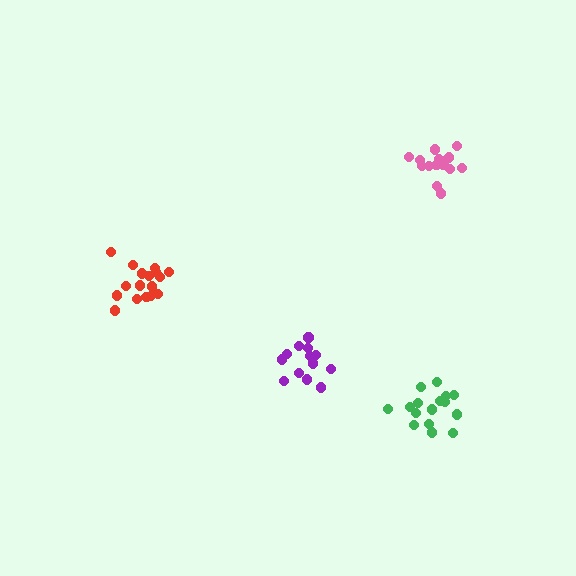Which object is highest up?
The pink cluster is topmost.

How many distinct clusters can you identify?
There are 4 distinct clusters.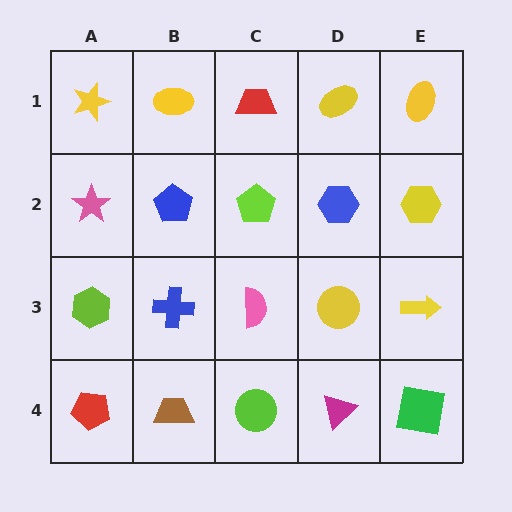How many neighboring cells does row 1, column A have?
2.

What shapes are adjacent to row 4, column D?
A yellow circle (row 3, column D), a lime circle (row 4, column C), a green square (row 4, column E).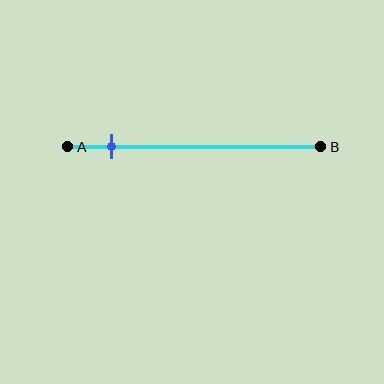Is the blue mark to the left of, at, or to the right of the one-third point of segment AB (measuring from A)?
The blue mark is to the left of the one-third point of segment AB.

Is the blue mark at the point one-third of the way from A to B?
No, the mark is at about 15% from A, not at the 33% one-third point.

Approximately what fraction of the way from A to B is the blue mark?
The blue mark is approximately 15% of the way from A to B.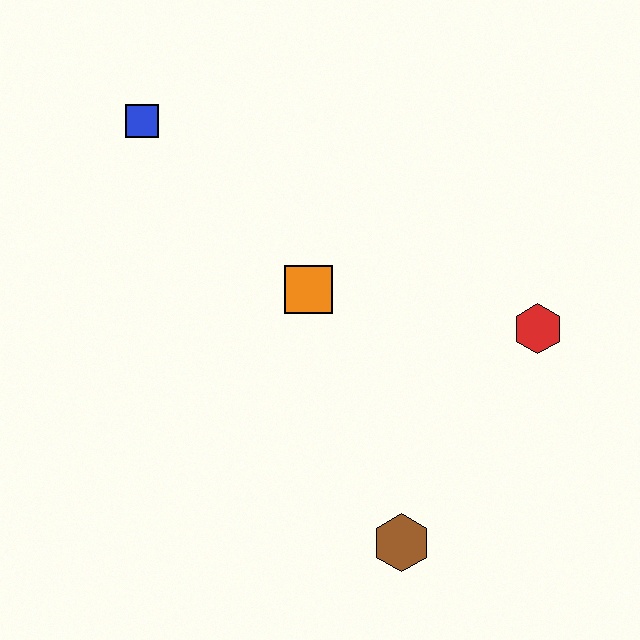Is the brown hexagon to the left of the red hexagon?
Yes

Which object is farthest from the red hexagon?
The blue square is farthest from the red hexagon.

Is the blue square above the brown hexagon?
Yes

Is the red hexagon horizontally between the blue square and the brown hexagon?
No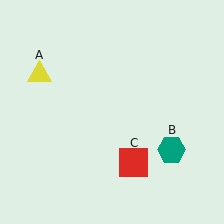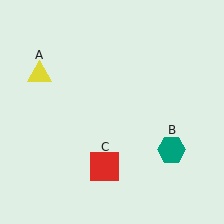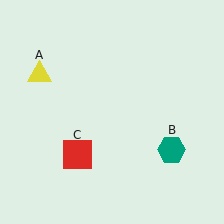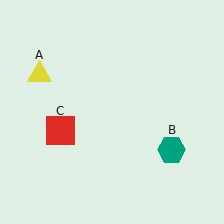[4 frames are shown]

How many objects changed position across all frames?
1 object changed position: red square (object C).